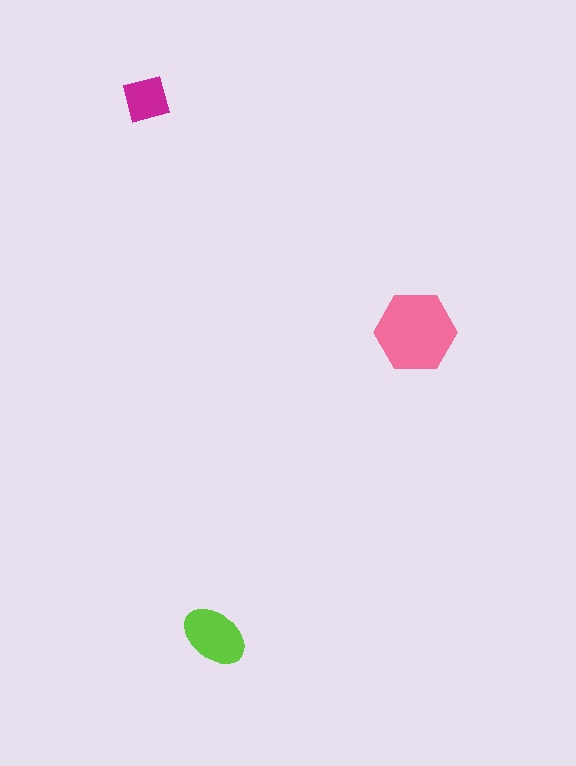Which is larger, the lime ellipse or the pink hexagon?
The pink hexagon.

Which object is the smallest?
The magenta square.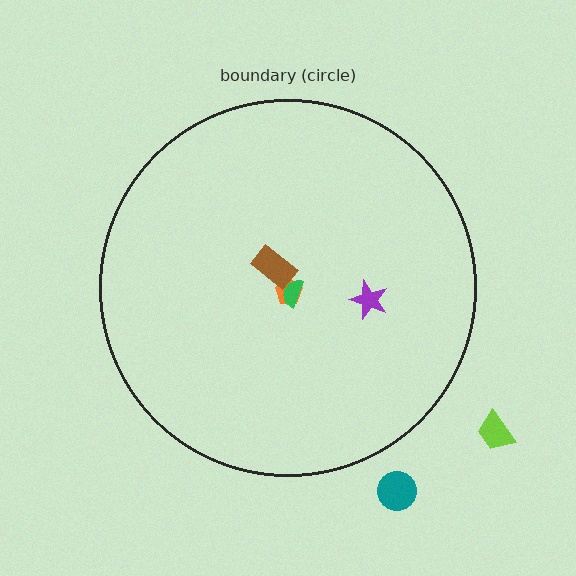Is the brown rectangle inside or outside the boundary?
Inside.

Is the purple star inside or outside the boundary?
Inside.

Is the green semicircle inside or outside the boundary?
Inside.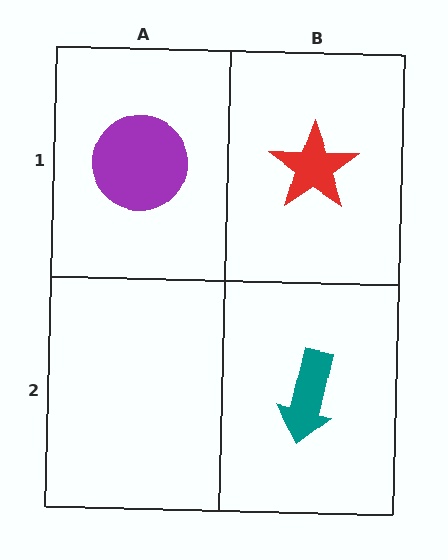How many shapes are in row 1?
2 shapes.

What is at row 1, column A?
A purple circle.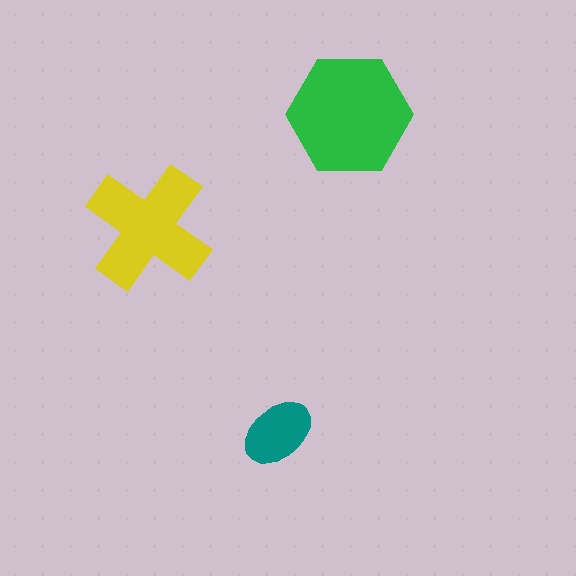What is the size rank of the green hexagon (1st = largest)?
1st.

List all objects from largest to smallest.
The green hexagon, the yellow cross, the teal ellipse.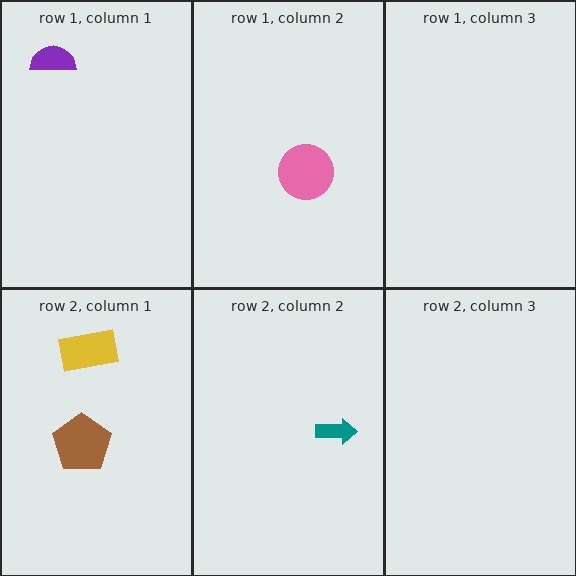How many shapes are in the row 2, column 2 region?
1.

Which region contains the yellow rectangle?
The row 2, column 1 region.